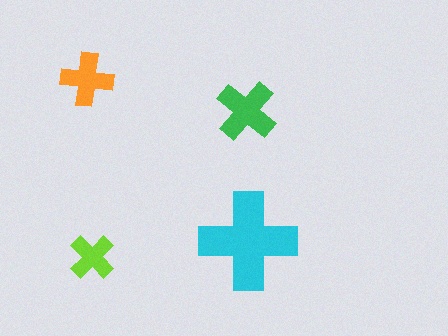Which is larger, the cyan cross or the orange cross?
The cyan one.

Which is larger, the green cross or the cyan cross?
The cyan one.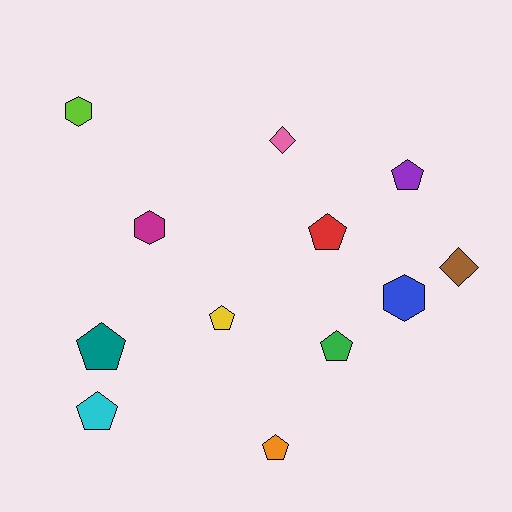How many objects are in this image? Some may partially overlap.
There are 12 objects.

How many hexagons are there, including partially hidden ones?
There are 3 hexagons.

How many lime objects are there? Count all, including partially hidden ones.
There is 1 lime object.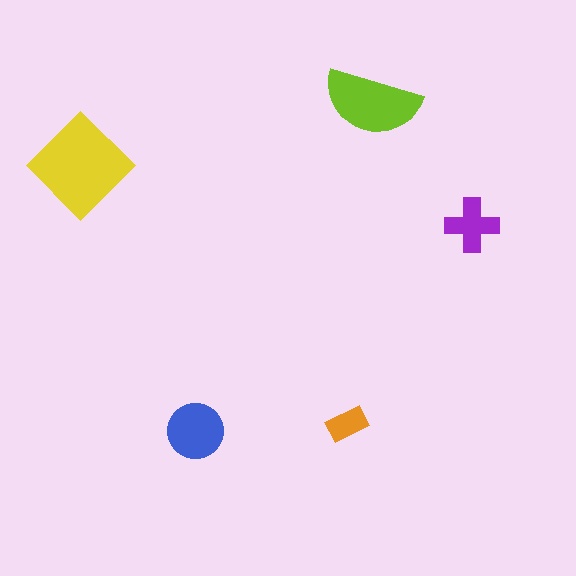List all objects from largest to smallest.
The yellow diamond, the lime semicircle, the blue circle, the purple cross, the orange rectangle.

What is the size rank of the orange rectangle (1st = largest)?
5th.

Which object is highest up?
The lime semicircle is topmost.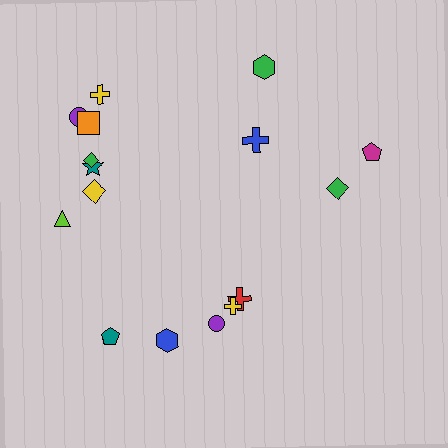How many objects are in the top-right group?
There are 4 objects.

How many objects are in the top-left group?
There are 7 objects.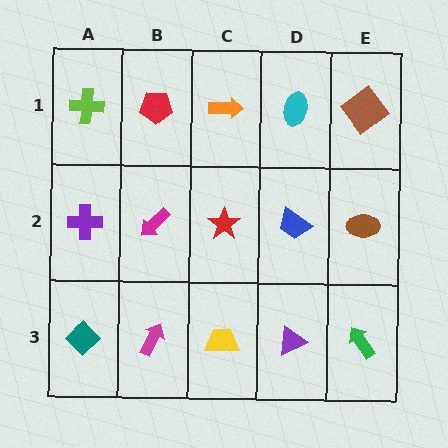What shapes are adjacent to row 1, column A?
A purple cross (row 2, column A), a red pentagon (row 1, column B).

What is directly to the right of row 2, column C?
A blue trapezoid.